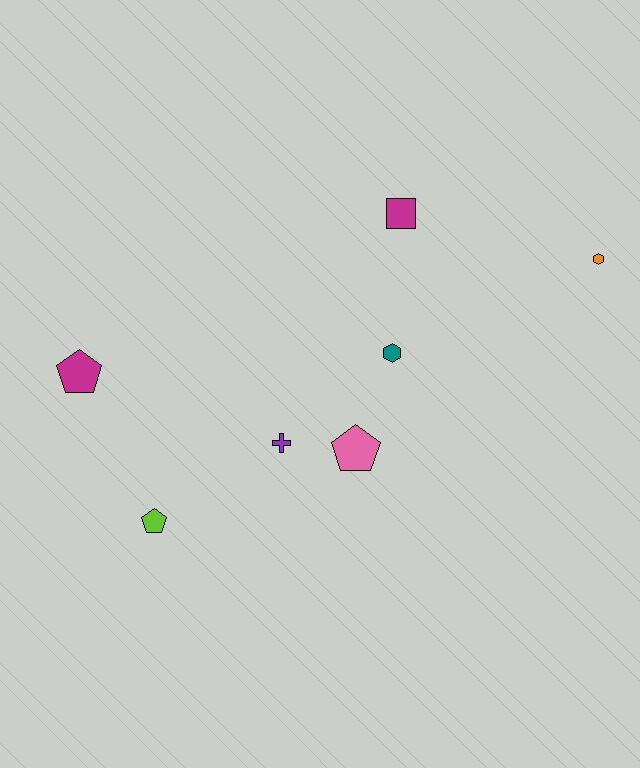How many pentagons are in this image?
There are 3 pentagons.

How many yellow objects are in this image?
There are no yellow objects.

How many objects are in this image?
There are 7 objects.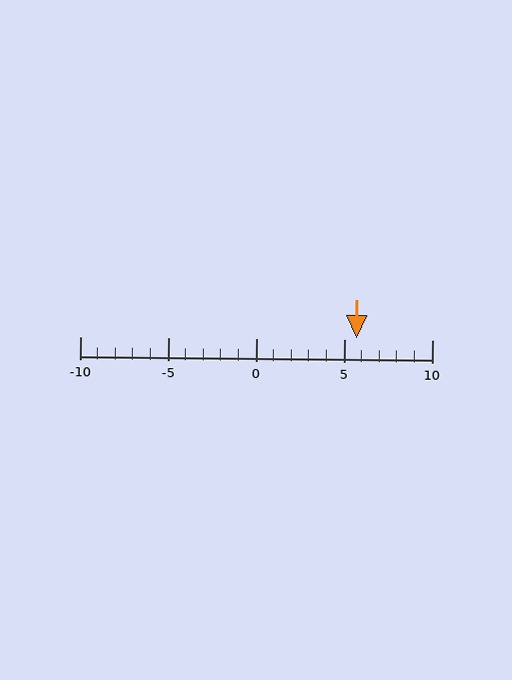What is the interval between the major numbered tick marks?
The major tick marks are spaced 5 units apart.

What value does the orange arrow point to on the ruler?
The orange arrow points to approximately 6.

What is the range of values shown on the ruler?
The ruler shows values from -10 to 10.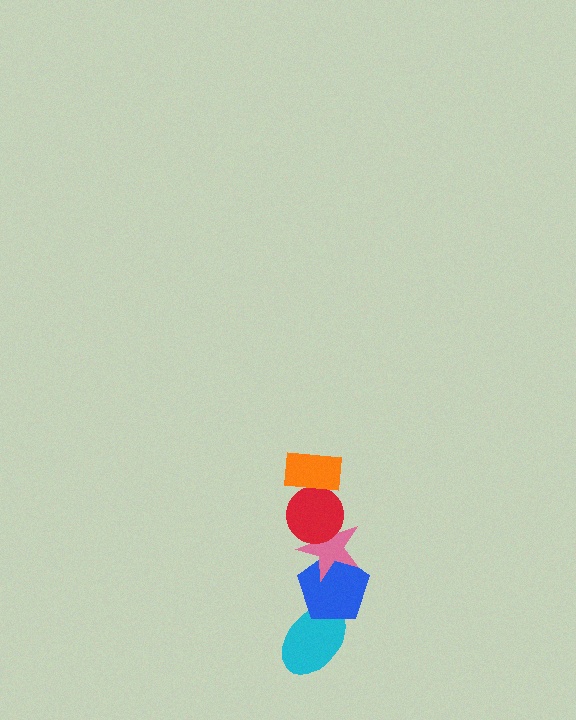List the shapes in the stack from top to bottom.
From top to bottom: the orange rectangle, the red circle, the pink star, the blue pentagon, the cyan ellipse.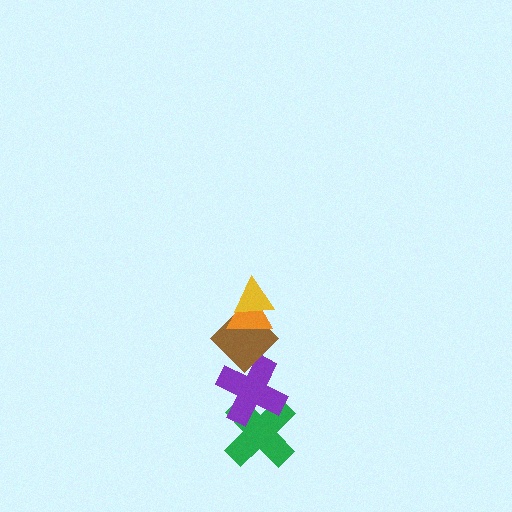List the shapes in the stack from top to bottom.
From top to bottom: the yellow triangle, the orange triangle, the brown diamond, the purple cross, the green cross.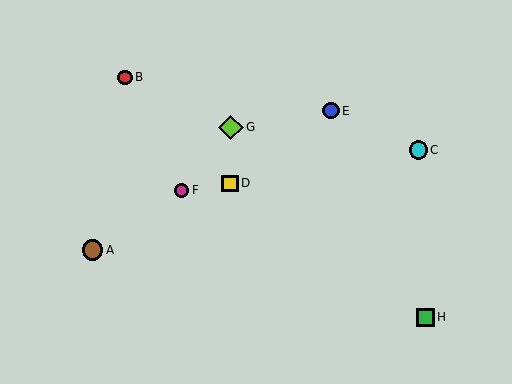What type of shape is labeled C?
Shape C is a cyan circle.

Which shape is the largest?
The lime diamond (labeled G) is the largest.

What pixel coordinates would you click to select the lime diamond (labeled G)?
Click at (231, 127) to select the lime diamond G.